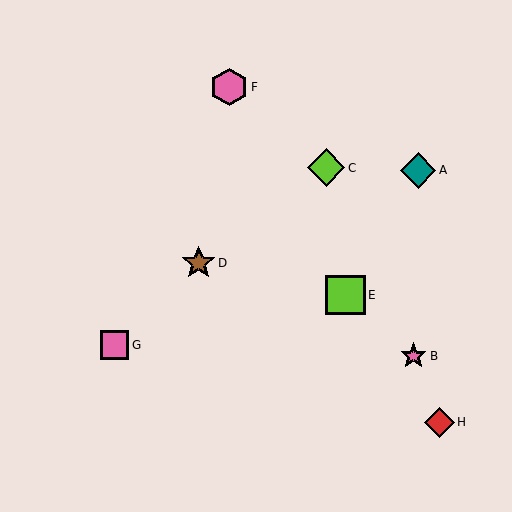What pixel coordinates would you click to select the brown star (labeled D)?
Click at (199, 263) to select the brown star D.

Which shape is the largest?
The lime square (labeled E) is the largest.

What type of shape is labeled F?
Shape F is a pink hexagon.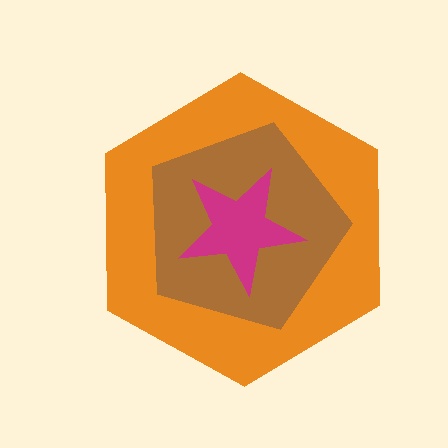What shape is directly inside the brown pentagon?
The magenta star.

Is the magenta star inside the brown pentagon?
Yes.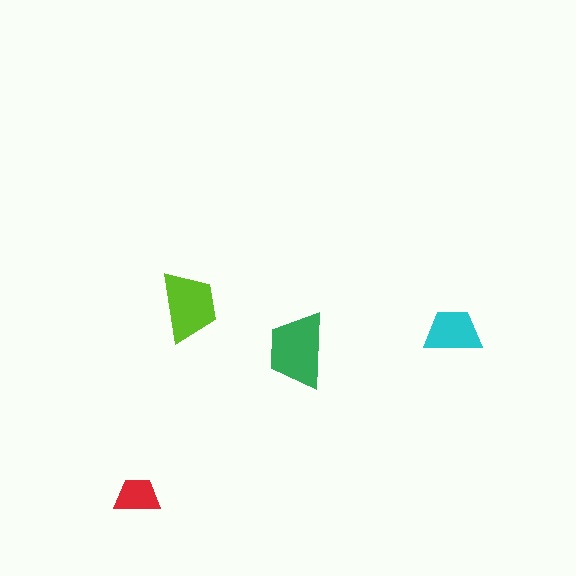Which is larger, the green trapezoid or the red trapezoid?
The green one.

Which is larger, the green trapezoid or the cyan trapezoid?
The green one.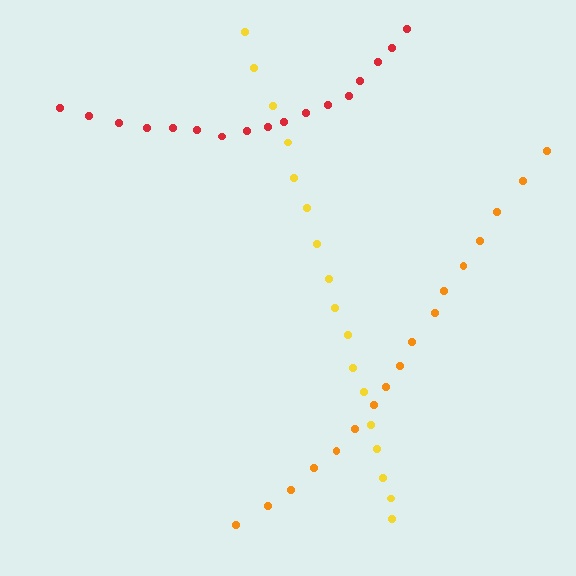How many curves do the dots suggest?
There are 3 distinct paths.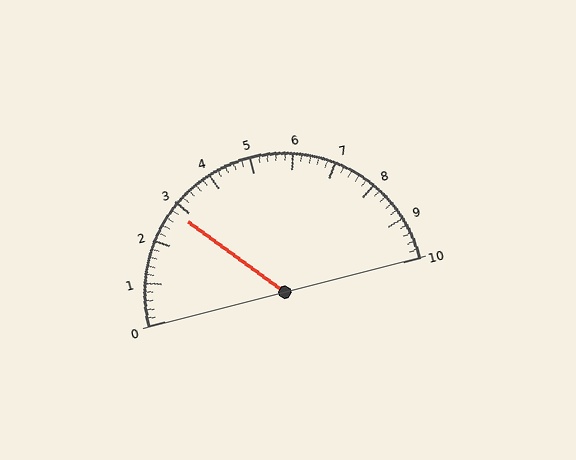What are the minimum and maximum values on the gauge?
The gauge ranges from 0 to 10.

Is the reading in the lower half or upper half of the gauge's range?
The reading is in the lower half of the range (0 to 10).